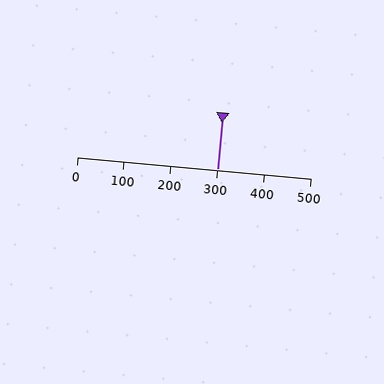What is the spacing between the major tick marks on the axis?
The major ticks are spaced 100 apart.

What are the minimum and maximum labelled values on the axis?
The axis runs from 0 to 500.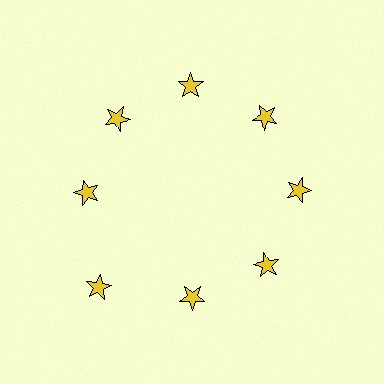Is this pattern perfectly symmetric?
No. The 8 yellow stars are arranged in a ring, but one element near the 8 o'clock position is pushed outward from the center, breaking the 8-fold rotational symmetry.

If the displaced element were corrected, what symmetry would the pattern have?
It would have 8-fold rotational symmetry — the pattern would map onto itself every 45 degrees.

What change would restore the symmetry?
The symmetry would be restored by moving it inward, back onto the ring so that all 8 stars sit at equal angles and equal distance from the center.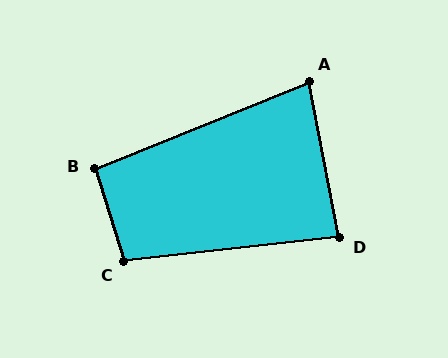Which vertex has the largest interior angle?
C, at approximately 101 degrees.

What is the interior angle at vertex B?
Approximately 95 degrees (approximately right).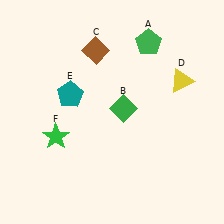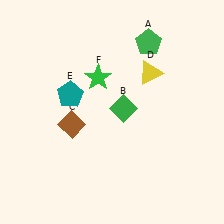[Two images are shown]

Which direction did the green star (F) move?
The green star (F) moved up.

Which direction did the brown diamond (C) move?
The brown diamond (C) moved down.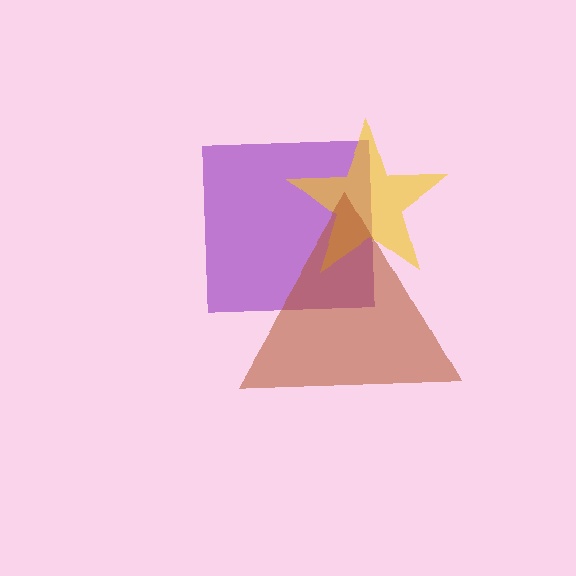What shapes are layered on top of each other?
The layered shapes are: a purple square, a yellow star, a brown triangle.